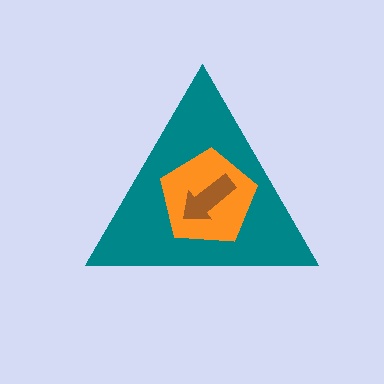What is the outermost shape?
The teal triangle.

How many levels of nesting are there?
3.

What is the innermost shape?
The brown arrow.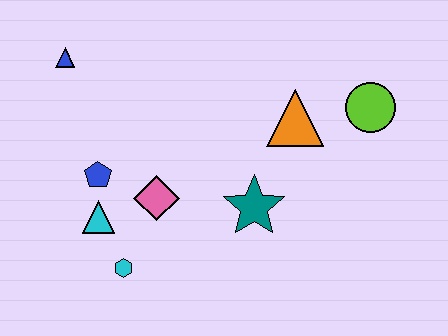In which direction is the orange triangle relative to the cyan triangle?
The orange triangle is to the right of the cyan triangle.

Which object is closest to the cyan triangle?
The blue pentagon is closest to the cyan triangle.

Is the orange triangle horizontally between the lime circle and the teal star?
Yes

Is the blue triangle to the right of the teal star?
No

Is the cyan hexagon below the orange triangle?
Yes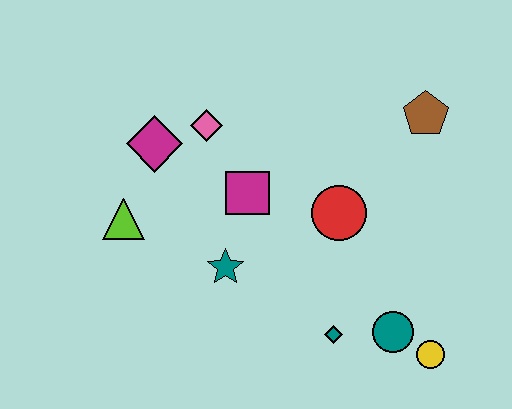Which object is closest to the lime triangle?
The magenta diamond is closest to the lime triangle.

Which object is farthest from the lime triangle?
The yellow circle is farthest from the lime triangle.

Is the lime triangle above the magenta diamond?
No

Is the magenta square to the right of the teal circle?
No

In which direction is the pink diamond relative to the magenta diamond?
The pink diamond is to the right of the magenta diamond.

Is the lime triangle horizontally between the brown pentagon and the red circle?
No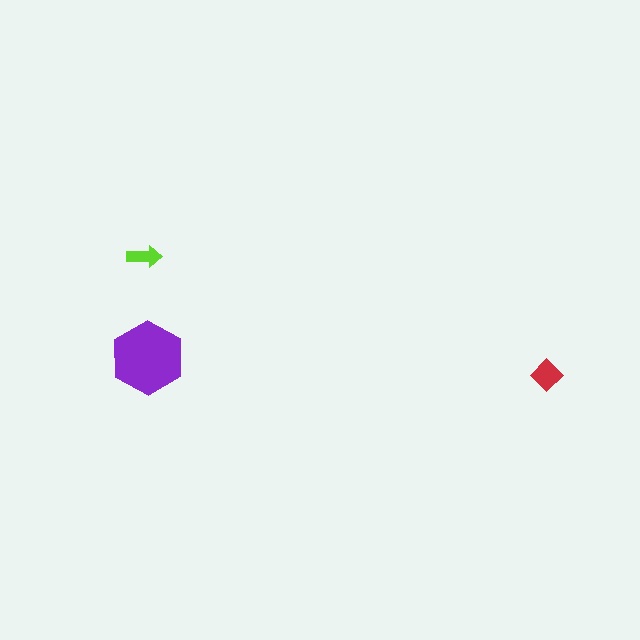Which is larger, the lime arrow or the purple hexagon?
The purple hexagon.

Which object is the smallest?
The lime arrow.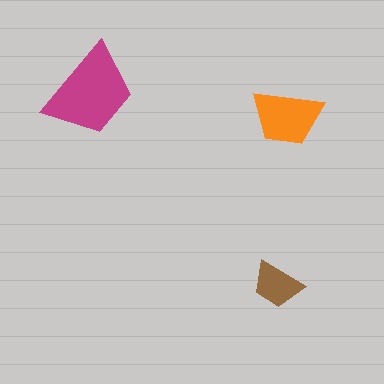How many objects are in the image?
There are 3 objects in the image.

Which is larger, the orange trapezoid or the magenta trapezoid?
The magenta one.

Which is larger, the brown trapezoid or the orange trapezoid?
The orange one.